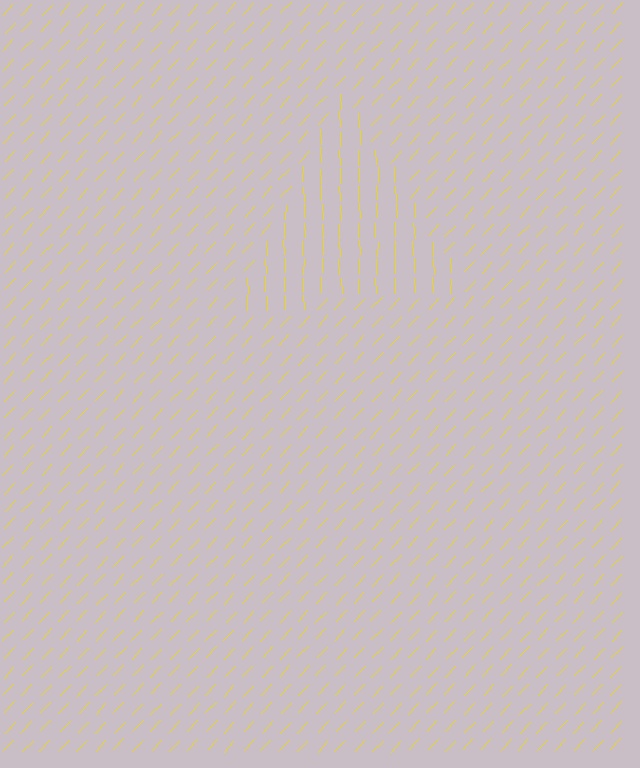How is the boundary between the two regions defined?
The boundary is defined purely by a change in line orientation (approximately 45 degrees difference). All lines are the same color and thickness.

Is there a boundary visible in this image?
Yes, there is a texture boundary formed by a change in line orientation.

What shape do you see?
I see a triangle.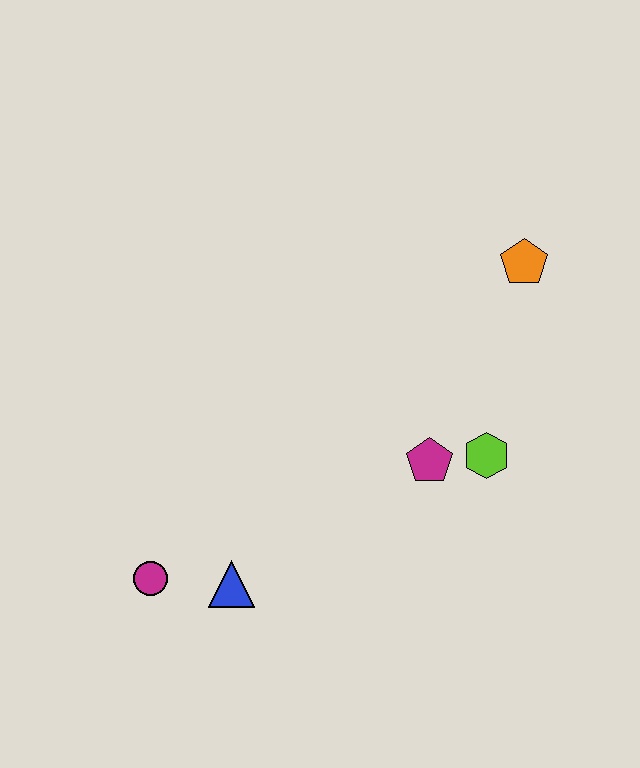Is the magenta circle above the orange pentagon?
No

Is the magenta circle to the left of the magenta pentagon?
Yes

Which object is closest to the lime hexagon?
The magenta pentagon is closest to the lime hexagon.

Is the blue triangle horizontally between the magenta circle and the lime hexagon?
Yes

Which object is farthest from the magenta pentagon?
The magenta circle is farthest from the magenta pentagon.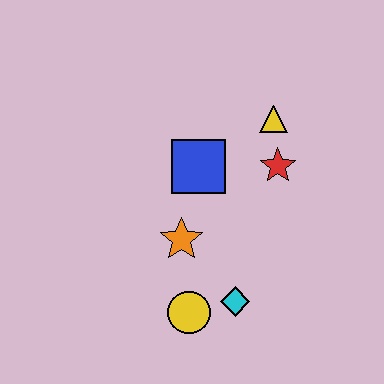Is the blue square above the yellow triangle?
No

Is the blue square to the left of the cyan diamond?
Yes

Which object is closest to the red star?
The yellow triangle is closest to the red star.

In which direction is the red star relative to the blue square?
The red star is to the right of the blue square.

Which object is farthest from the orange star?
The yellow triangle is farthest from the orange star.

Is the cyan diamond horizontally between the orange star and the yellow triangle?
Yes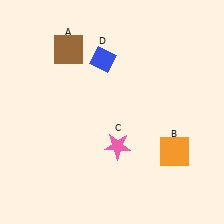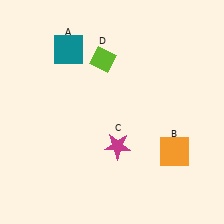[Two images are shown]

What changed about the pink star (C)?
In Image 1, C is pink. In Image 2, it changed to magenta.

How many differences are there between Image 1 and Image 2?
There are 3 differences between the two images.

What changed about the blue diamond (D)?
In Image 1, D is blue. In Image 2, it changed to lime.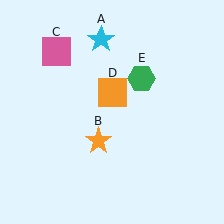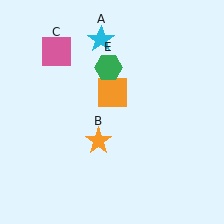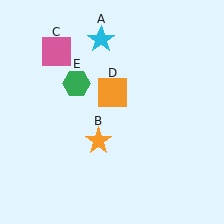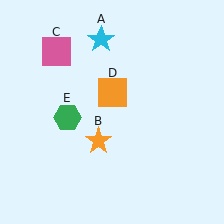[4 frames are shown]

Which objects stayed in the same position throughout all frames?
Cyan star (object A) and orange star (object B) and pink square (object C) and orange square (object D) remained stationary.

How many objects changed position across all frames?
1 object changed position: green hexagon (object E).